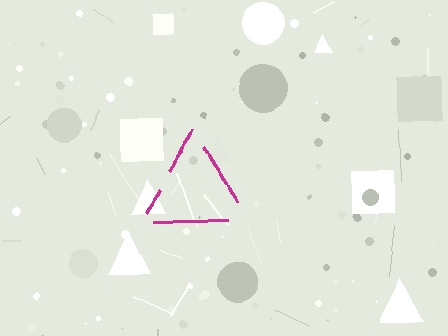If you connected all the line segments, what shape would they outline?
They would outline a triangle.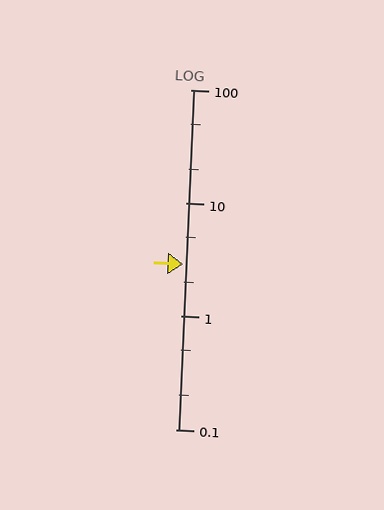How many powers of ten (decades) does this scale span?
The scale spans 3 decades, from 0.1 to 100.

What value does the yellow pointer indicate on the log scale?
The pointer indicates approximately 2.9.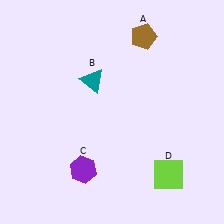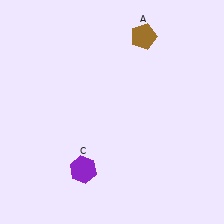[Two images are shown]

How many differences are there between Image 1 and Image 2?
There are 2 differences between the two images.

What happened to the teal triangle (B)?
The teal triangle (B) was removed in Image 2. It was in the top-left area of Image 1.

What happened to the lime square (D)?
The lime square (D) was removed in Image 2. It was in the bottom-right area of Image 1.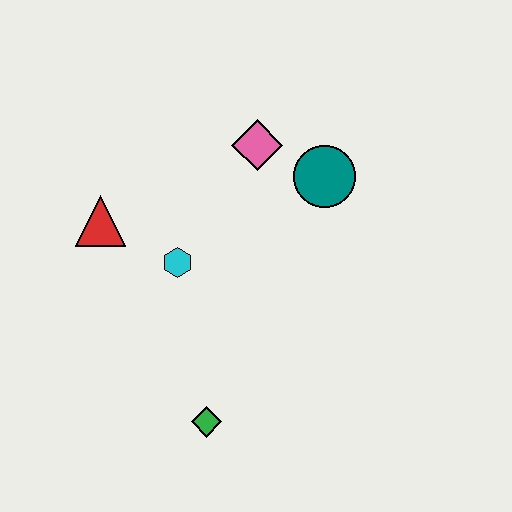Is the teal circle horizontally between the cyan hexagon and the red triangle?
No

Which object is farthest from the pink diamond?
The green diamond is farthest from the pink diamond.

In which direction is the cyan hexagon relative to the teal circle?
The cyan hexagon is to the left of the teal circle.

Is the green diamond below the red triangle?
Yes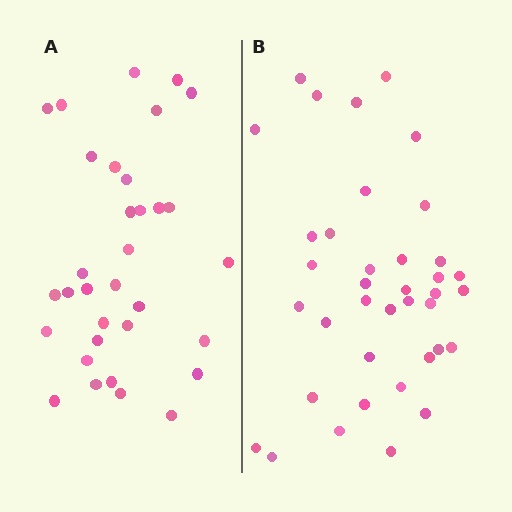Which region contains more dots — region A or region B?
Region B (the right region) has more dots.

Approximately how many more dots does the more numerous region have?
Region B has about 5 more dots than region A.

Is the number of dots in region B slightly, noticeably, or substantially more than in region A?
Region B has only slightly more — the two regions are fairly close. The ratio is roughly 1.2 to 1.